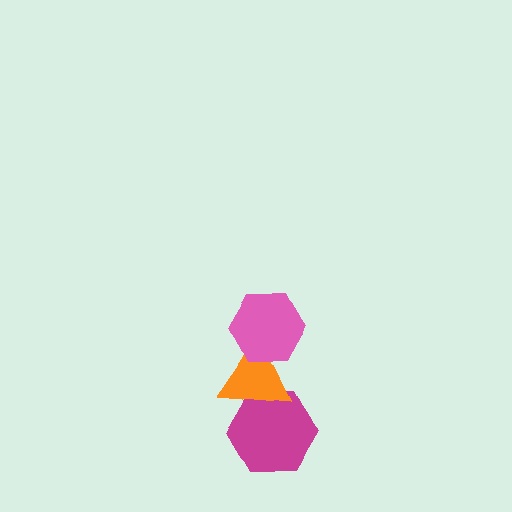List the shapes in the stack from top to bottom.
From top to bottom: the pink hexagon, the orange triangle, the magenta hexagon.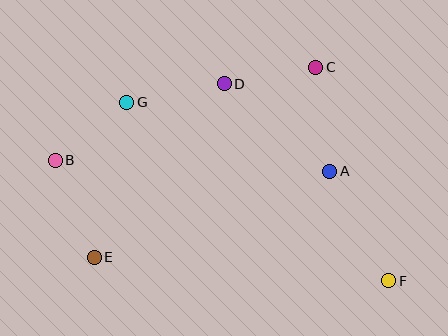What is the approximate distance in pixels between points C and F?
The distance between C and F is approximately 226 pixels.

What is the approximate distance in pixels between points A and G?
The distance between A and G is approximately 215 pixels.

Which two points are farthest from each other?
Points B and F are farthest from each other.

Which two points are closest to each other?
Points B and G are closest to each other.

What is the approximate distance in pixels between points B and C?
The distance between B and C is approximately 276 pixels.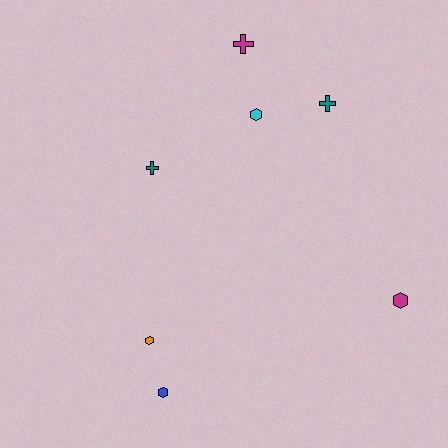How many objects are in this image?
There are 7 objects.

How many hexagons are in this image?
There are 4 hexagons.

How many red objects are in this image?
There are no red objects.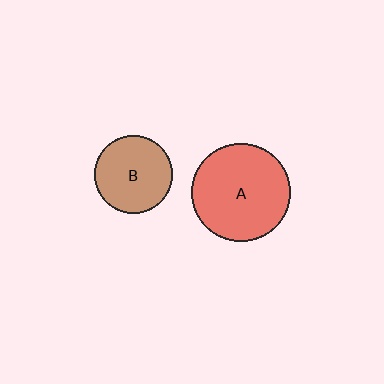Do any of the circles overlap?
No, none of the circles overlap.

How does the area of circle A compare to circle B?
Approximately 1.6 times.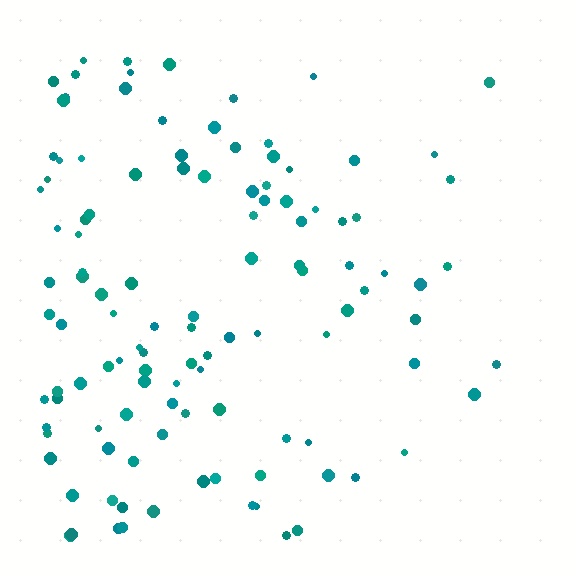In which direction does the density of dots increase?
From right to left, with the left side densest.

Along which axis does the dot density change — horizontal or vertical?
Horizontal.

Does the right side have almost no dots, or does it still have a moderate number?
Still a moderate number, just noticeably fewer than the left.